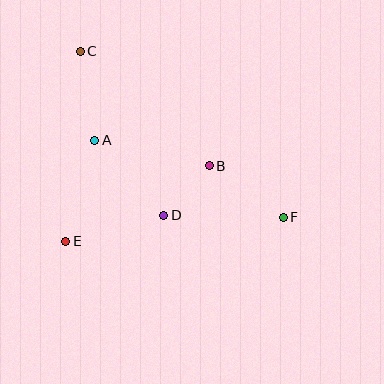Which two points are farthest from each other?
Points C and F are farthest from each other.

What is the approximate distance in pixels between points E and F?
The distance between E and F is approximately 219 pixels.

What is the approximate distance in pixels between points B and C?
The distance between B and C is approximately 172 pixels.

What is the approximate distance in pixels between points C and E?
The distance between C and E is approximately 191 pixels.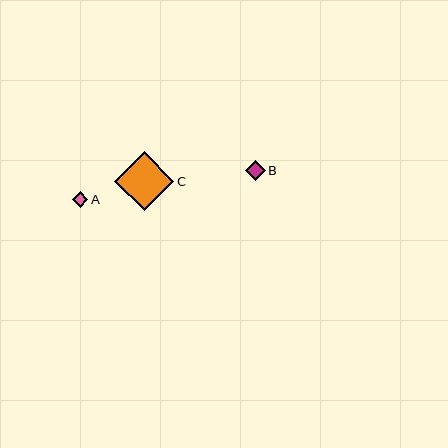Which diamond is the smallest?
Diamond A is the smallest with a size of approximately 15 pixels.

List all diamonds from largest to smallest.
From largest to smallest: C, B, A.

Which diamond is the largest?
Diamond C is the largest with a size of approximately 59 pixels.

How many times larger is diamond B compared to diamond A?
Diamond B is approximately 1.3 times the size of diamond A.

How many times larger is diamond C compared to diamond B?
Diamond C is approximately 2.9 times the size of diamond B.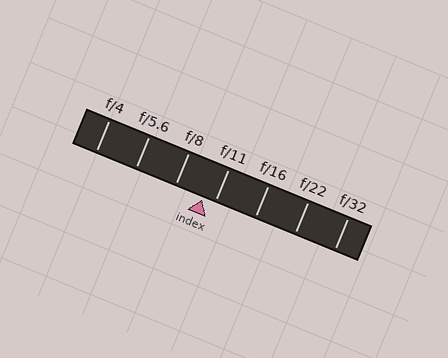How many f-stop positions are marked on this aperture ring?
There are 7 f-stop positions marked.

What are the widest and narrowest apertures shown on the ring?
The widest aperture shown is f/4 and the narrowest is f/32.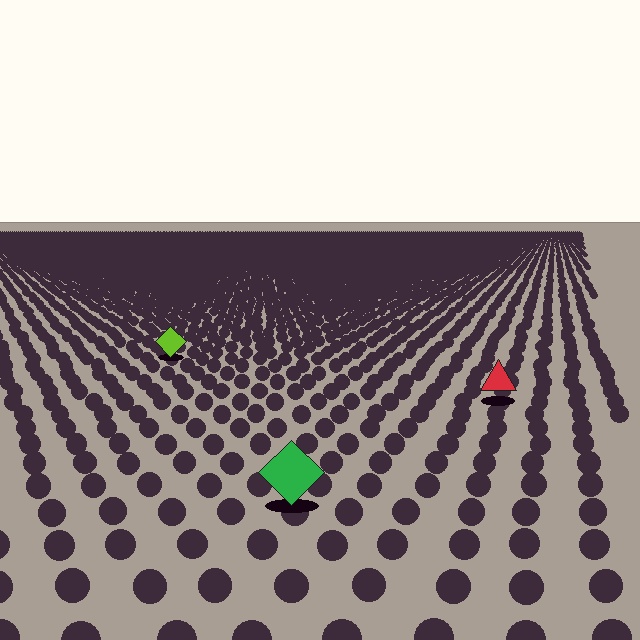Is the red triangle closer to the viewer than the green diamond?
No. The green diamond is closer — you can tell from the texture gradient: the ground texture is coarser near it.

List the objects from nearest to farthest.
From nearest to farthest: the green diamond, the red triangle, the lime diamond.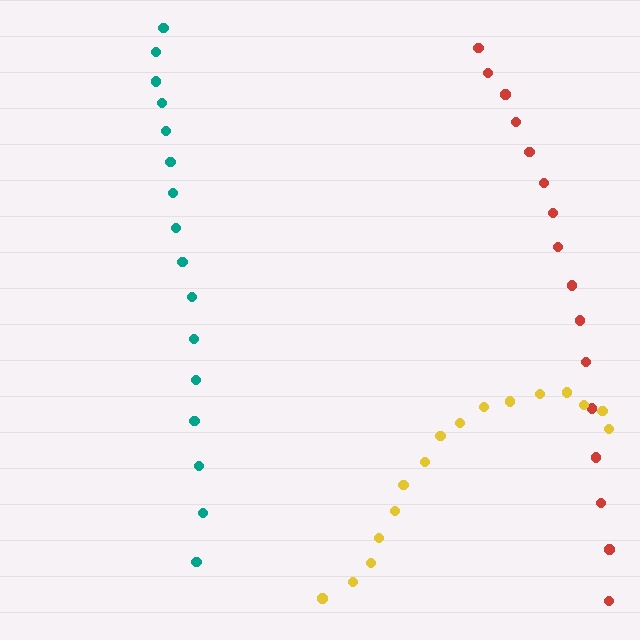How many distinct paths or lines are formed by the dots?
There are 3 distinct paths.